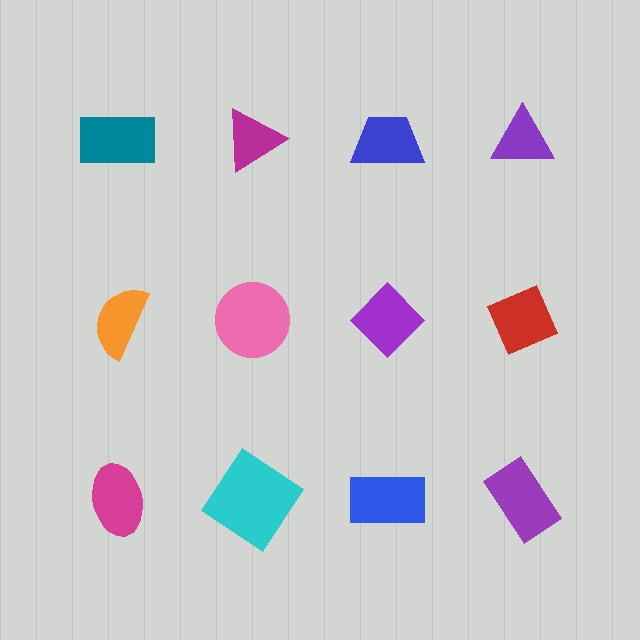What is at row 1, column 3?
A blue trapezoid.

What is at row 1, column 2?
A magenta triangle.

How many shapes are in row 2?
4 shapes.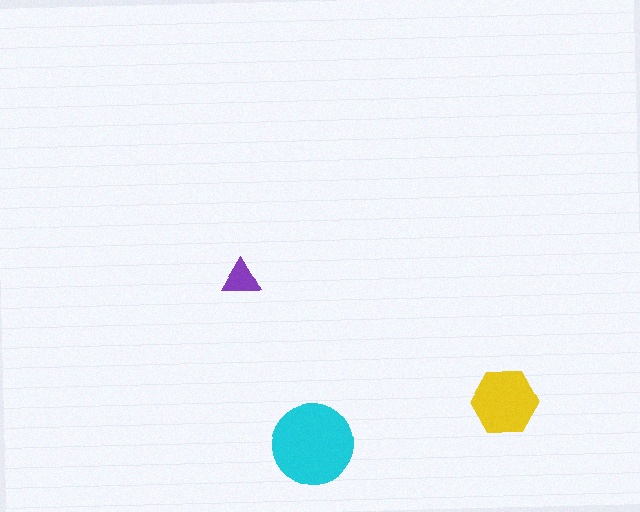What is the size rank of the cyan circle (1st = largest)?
1st.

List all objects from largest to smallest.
The cyan circle, the yellow hexagon, the purple triangle.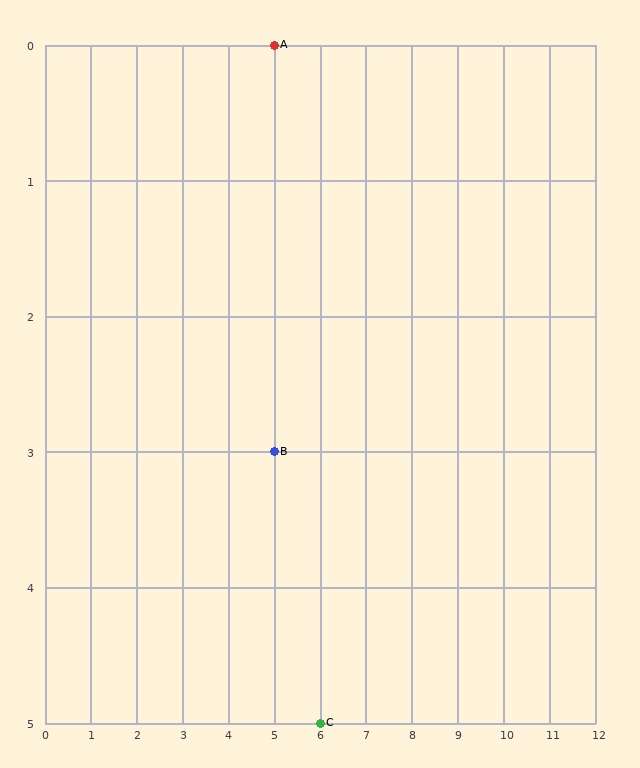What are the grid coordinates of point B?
Point B is at grid coordinates (5, 3).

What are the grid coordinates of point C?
Point C is at grid coordinates (6, 5).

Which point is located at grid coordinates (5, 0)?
Point A is at (5, 0).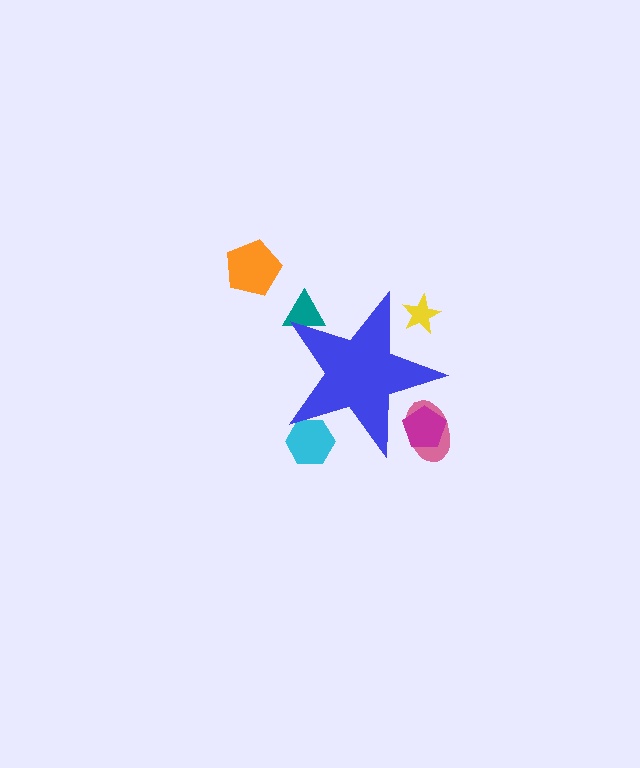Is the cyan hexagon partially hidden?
Yes, the cyan hexagon is partially hidden behind the blue star.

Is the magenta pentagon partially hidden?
Yes, the magenta pentagon is partially hidden behind the blue star.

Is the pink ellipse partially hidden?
Yes, the pink ellipse is partially hidden behind the blue star.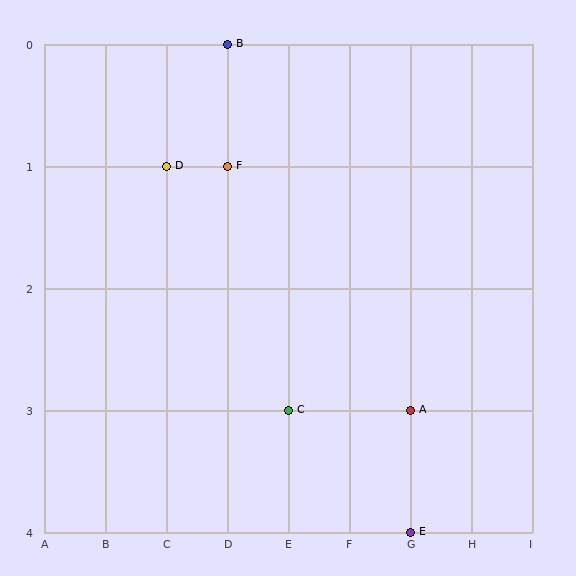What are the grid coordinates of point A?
Point A is at grid coordinates (G, 3).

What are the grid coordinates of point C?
Point C is at grid coordinates (E, 3).